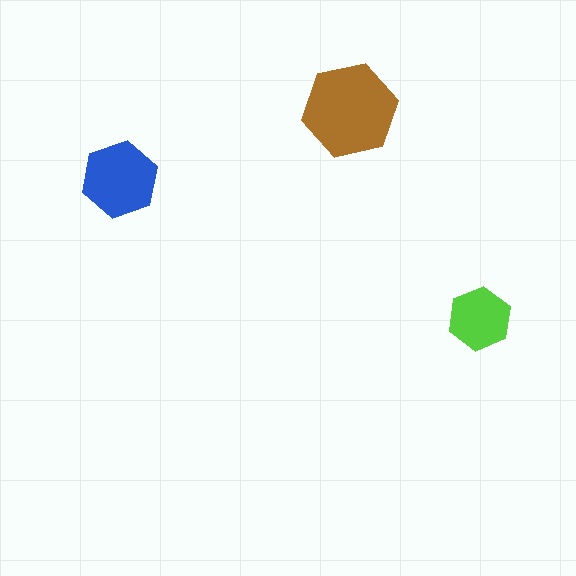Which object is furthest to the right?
The lime hexagon is rightmost.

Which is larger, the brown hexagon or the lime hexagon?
The brown one.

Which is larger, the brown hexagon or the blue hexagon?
The brown one.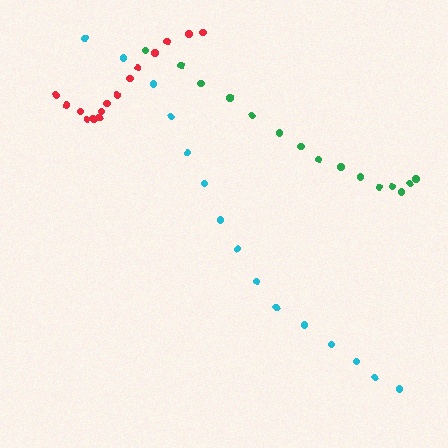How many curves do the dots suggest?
There are 3 distinct paths.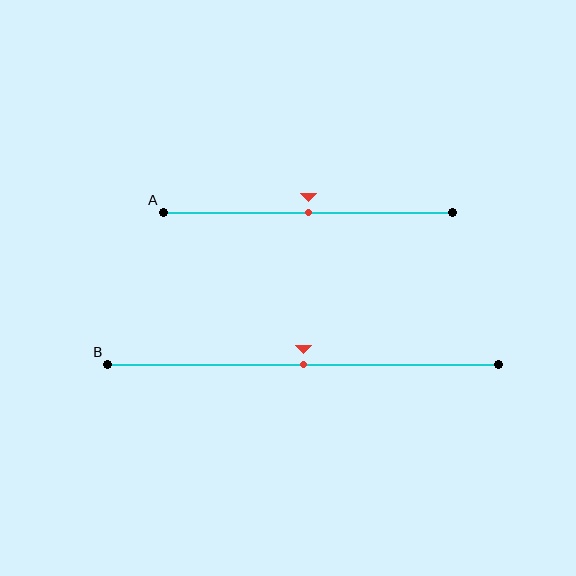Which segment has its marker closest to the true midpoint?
Segment A has its marker closest to the true midpoint.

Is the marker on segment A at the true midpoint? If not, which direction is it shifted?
Yes, the marker on segment A is at the true midpoint.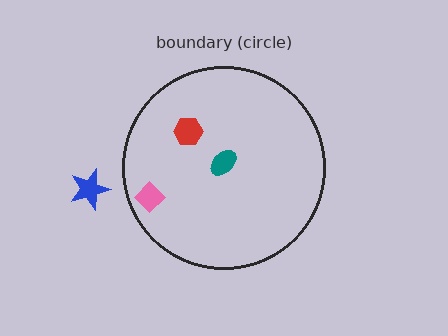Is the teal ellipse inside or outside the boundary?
Inside.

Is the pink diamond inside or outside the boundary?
Inside.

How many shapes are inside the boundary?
3 inside, 1 outside.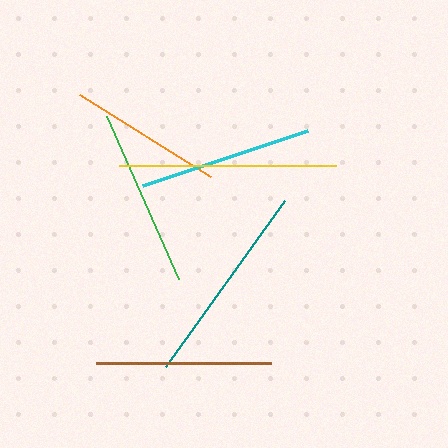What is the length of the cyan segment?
The cyan segment is approximately 174 pixels long.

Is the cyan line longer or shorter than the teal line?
The teal line is longer than the cyan line.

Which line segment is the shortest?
The orange line is the shortest at approximately 155 pixels.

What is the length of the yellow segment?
The yellow segment is approximately 217 pixels long.